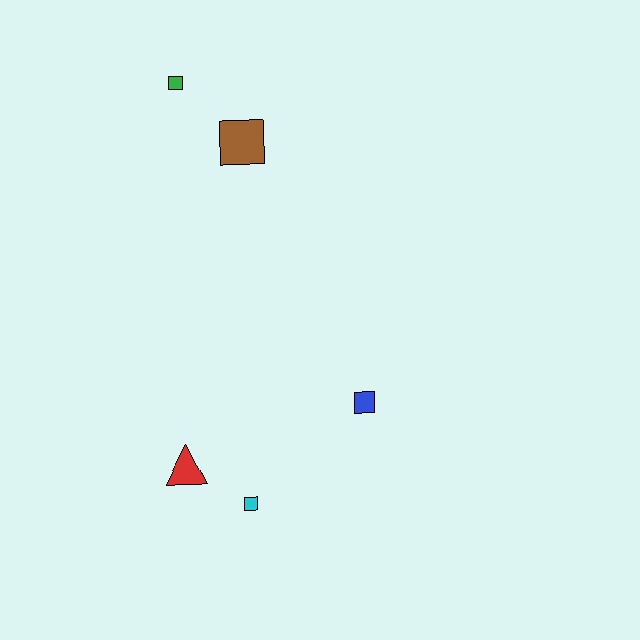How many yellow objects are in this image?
There are no yellow objects.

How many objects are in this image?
There are 5 objects.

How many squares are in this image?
There are 4 squares.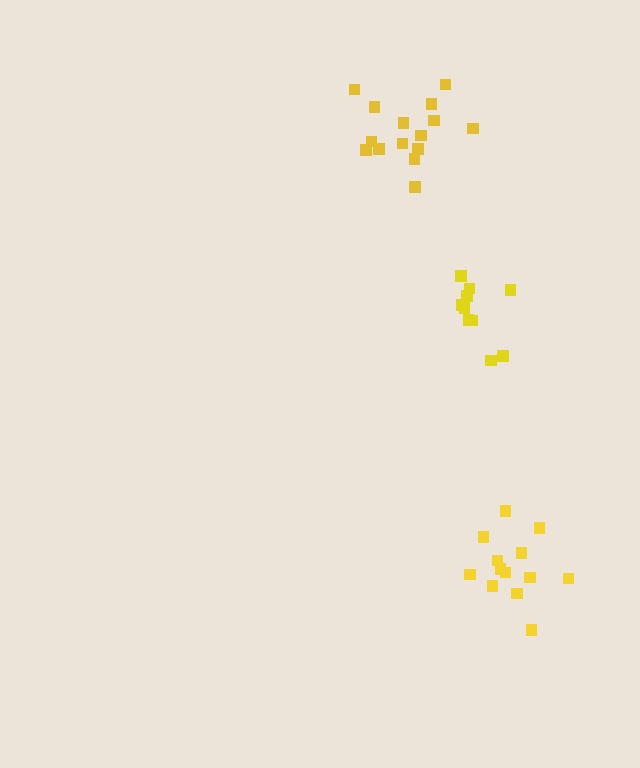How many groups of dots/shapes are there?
There are 3 groups.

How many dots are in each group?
Group 1: 10 dots, Group 2: 13 dots, Group 3: 15 dots (38 total).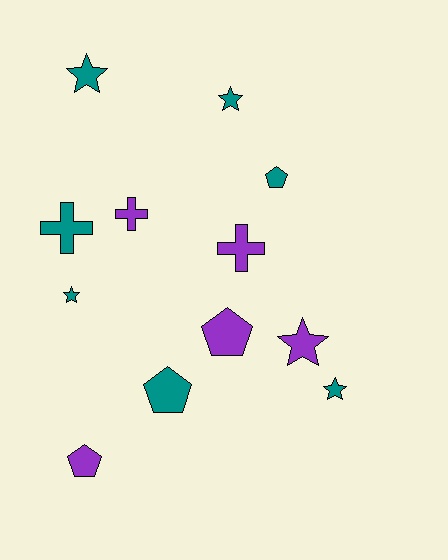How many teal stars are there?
There are 4 teal stars.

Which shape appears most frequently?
Star, with 5 objects.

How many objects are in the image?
There are 12 objects.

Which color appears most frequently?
Teal, with 7 objects.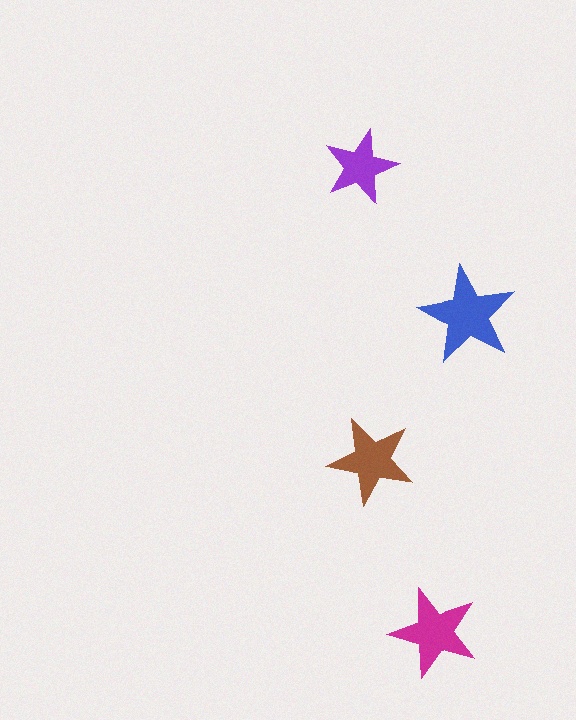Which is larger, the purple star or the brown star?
The brown one.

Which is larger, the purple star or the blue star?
The blue one.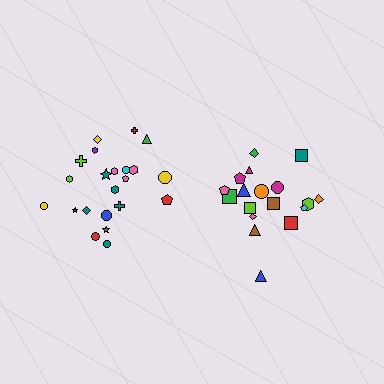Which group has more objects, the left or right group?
The left group.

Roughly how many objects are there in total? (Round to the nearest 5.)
Roughly 40 objects in total.